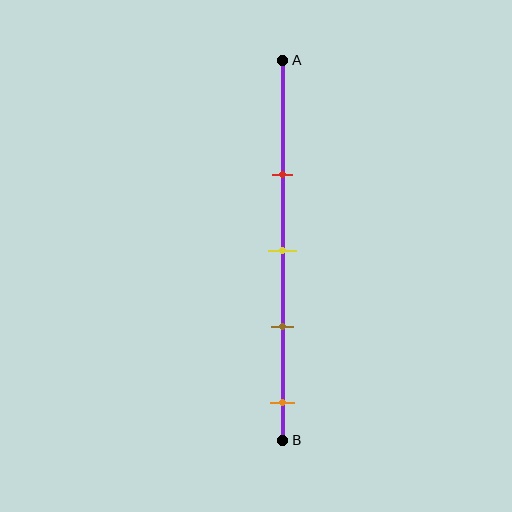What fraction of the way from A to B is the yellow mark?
The yellow mark is approximately 50% (0.5) of the way from A to B.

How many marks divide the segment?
There are 4 marks dividing the segment.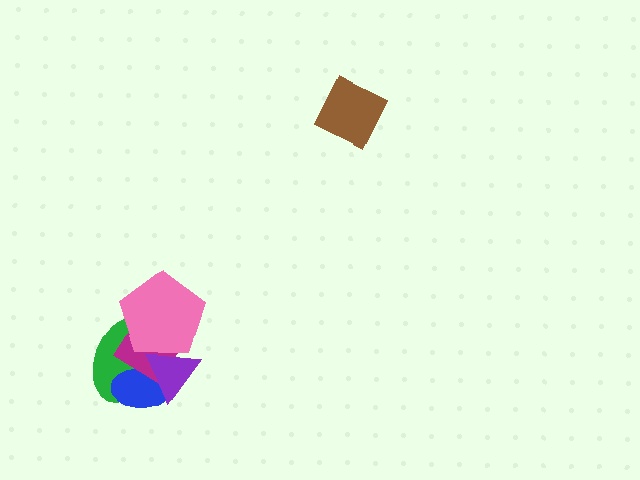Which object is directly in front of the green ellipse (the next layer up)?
The blue ellipse is directly in front of the green ellipse.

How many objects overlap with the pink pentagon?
3 objects overlap with the pink pentagon.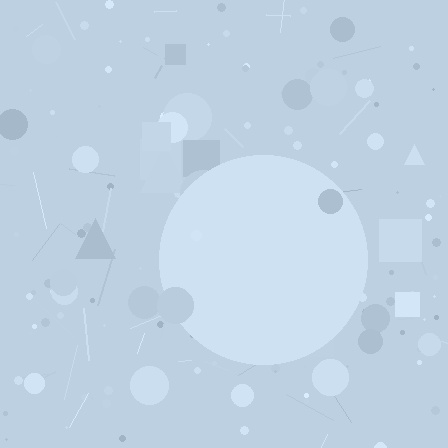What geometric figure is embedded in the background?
A circle is embedded in the background.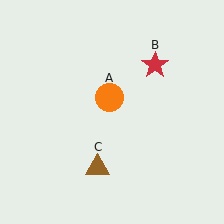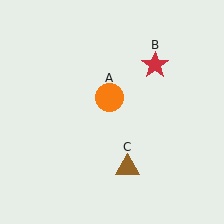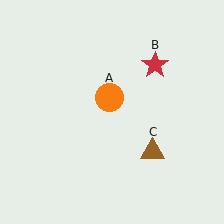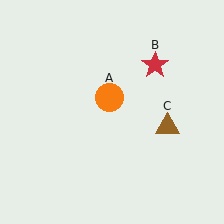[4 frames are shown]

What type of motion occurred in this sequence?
The brown triangle (object C) rotated counterclockwise around the center of the scene.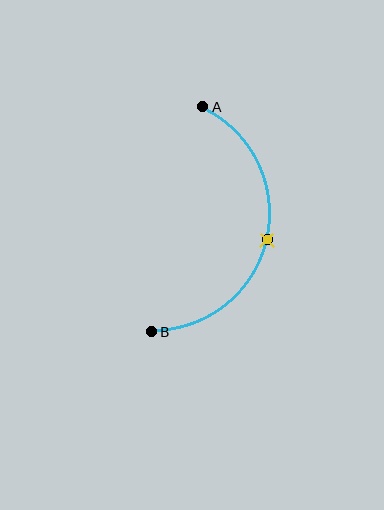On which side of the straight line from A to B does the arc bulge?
The arc bulges to the right of the straight line connecting A and B.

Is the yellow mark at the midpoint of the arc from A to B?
Yes. The yellow mark lies on the arc at equal arc-length from both A and B — it is the arc midpoint.